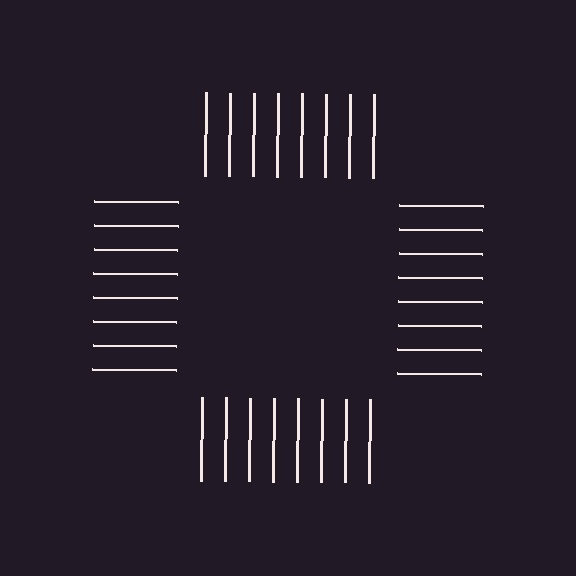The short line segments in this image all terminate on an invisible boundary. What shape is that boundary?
An illusory square — the line segments terminate on its edges but no continuous stroke is drawn.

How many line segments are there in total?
32 — 8 along each of the 4 edges.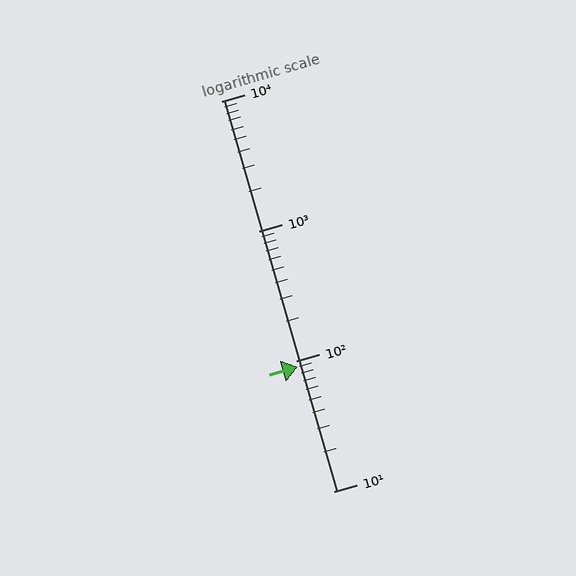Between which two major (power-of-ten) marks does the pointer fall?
The pointer is between 10 and 100.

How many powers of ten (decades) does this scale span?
The scale spans 3 decades, from 10 to 10000.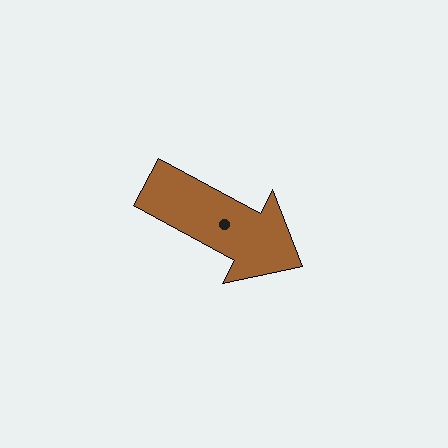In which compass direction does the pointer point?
Southeast.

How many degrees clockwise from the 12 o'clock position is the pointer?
Approximately 118 degrees.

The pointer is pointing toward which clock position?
Roughly 4 o'clock.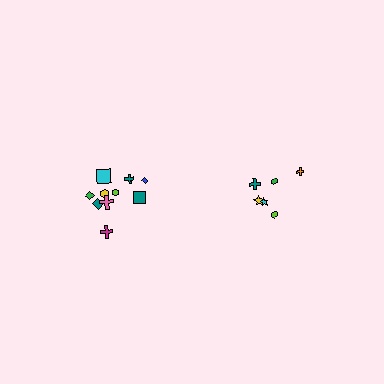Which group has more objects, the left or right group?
The left group.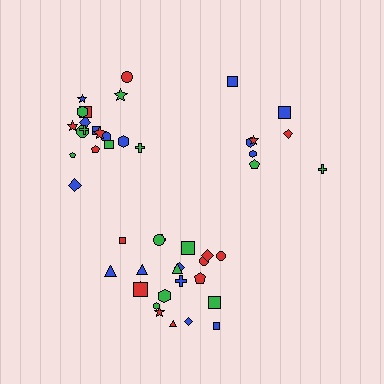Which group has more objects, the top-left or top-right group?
The top-left group.